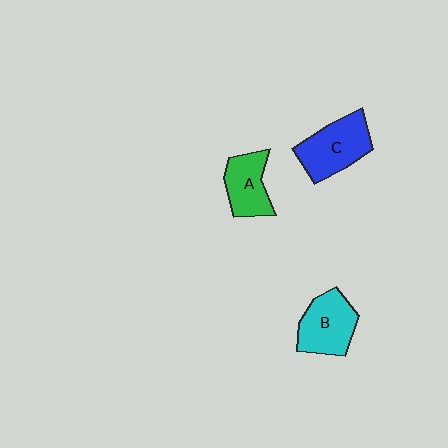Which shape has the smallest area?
Shape A (green).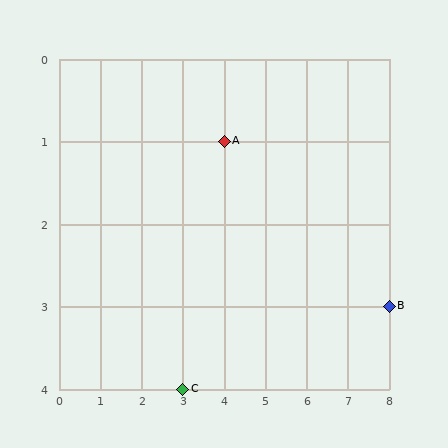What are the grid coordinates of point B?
Point B is at grid coordinates (8, 3).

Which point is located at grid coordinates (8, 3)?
Point B is at (8, 3).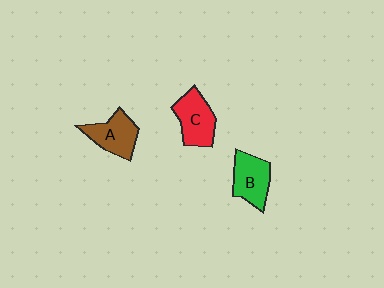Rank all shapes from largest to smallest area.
From largest to smallest: C (red), B (green), A (brown).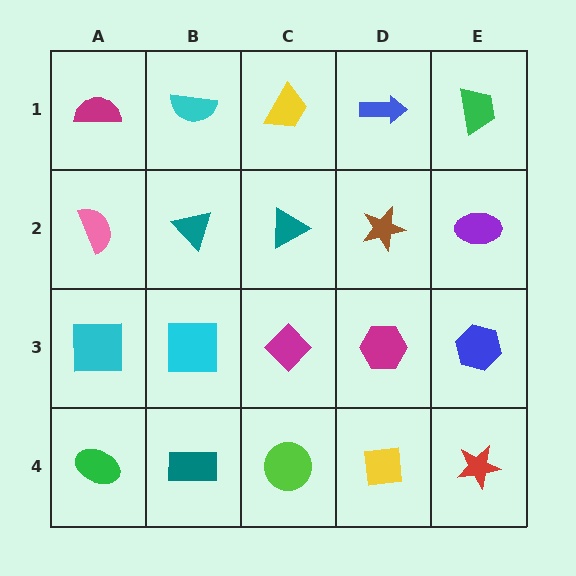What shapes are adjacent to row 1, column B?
A teal triangle (row 2, column B), a magenta semicircle (row 1, column A), a yellow trapezoid (row 1, column C).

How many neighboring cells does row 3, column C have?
4.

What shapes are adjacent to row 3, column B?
A teal triangle (row 2, column B), a teal rectangle (row 4, column B), a cyan square (row 3, column A), a magenta diamond (row 3, column C).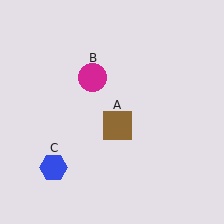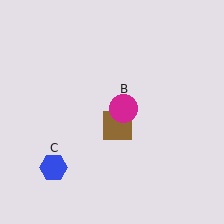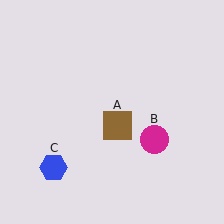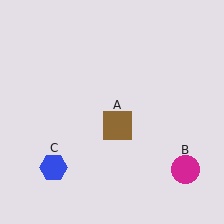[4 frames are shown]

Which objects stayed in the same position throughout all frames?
Brown square (object A) and blue hexagon (object C) remained stationary.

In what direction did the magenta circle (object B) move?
The magenta circle (object B) moved down and to the right.